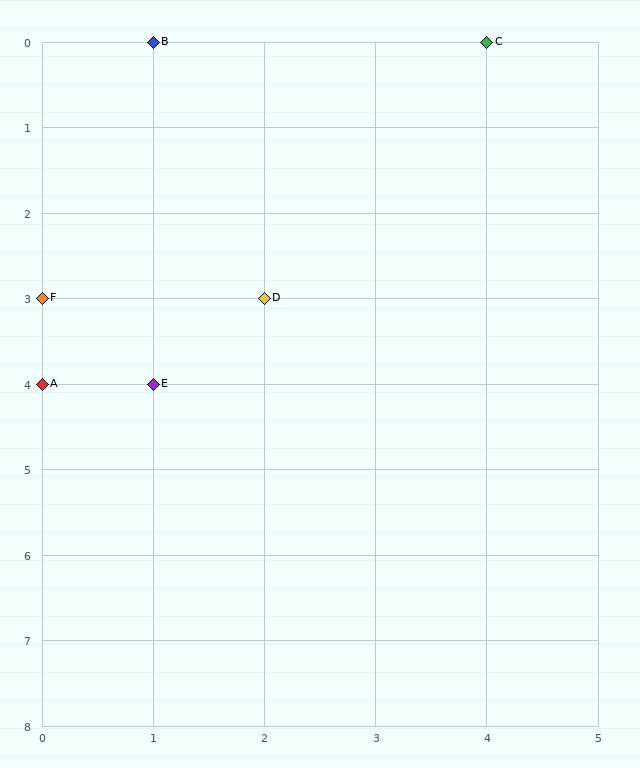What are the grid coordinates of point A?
Point A is at grid coordinates (0, 4).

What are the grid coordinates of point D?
Point D is at grid coordinates (2, 3).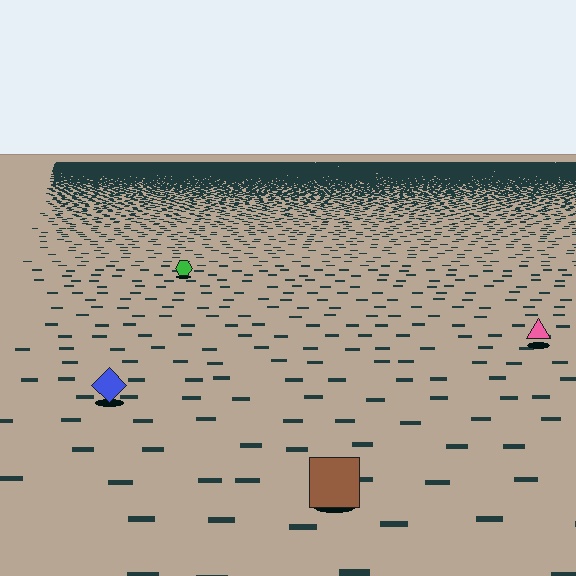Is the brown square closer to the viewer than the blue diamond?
Yes. The brown square is closer — you can tell from the texture gradient: the ground texture is coarser near it.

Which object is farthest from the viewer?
The green hexagon is farthest from the viewer. It appears smaller and the ground texture around it is denser.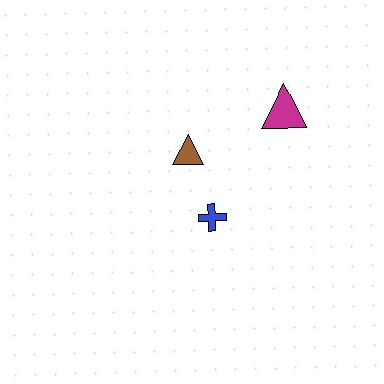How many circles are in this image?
There are no circles.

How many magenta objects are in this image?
There is 1 magenta object.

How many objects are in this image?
There are 3 objects.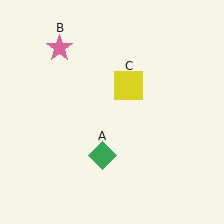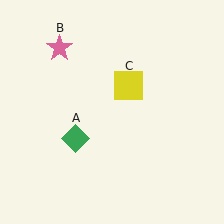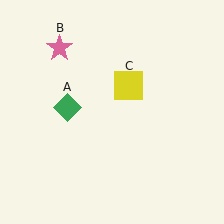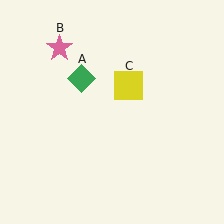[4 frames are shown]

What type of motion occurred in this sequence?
The green diamond (object A) rotated clockwise around the center of the scene.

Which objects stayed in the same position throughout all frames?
Pink star (object B) and yellow square (object C) remained stationary.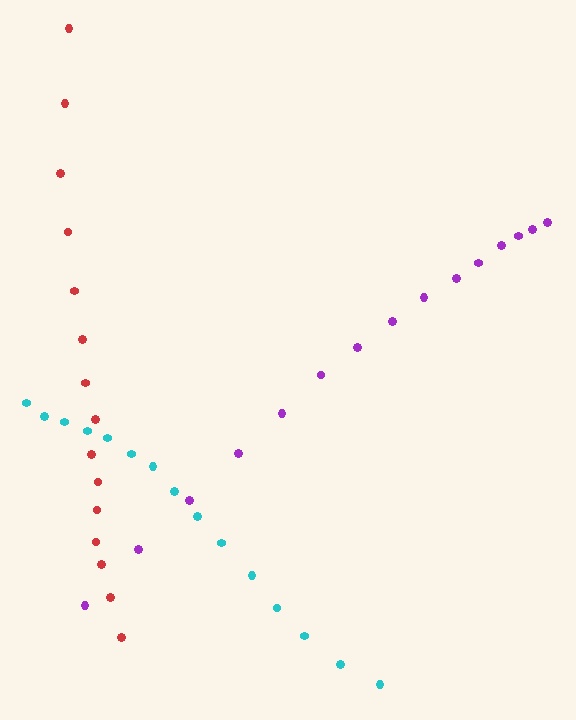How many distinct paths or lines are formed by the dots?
There are 3 distinct paths.